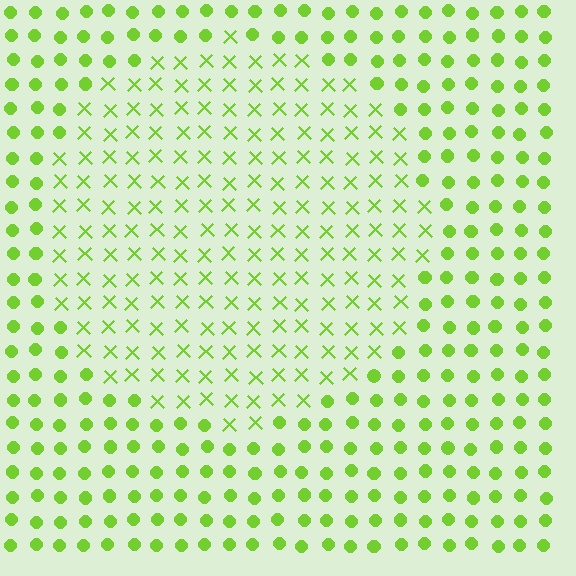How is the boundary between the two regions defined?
The boundary is defined by a change in element shape: X marks inside vs. circles outside. All elements share the same color and spacing.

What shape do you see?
I see a circle.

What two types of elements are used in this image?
The image uses X marks inside the circle region and circles outside it.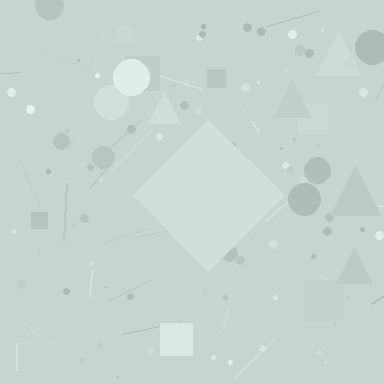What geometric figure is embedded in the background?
A diamond is embedded in the background.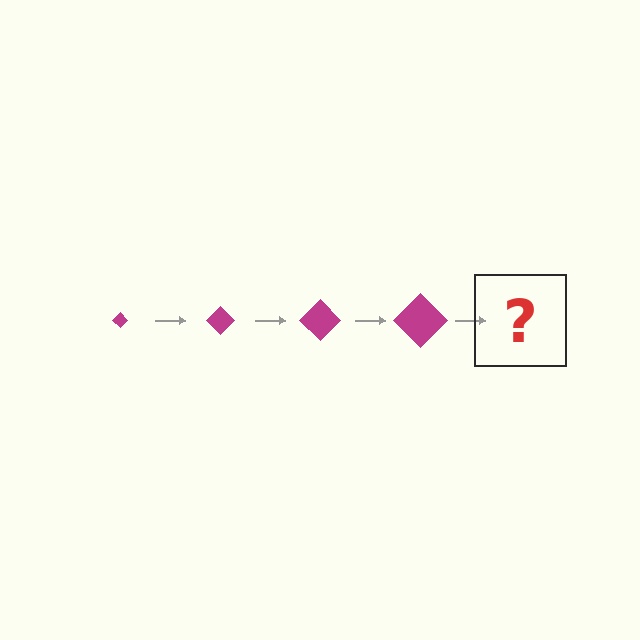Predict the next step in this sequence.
The next step is a magenta diamond, larger than the previous one.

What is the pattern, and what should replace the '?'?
The pattern is that the diamond gets progressively larger each step. The '?' should be a magenta diamond, larger than the previous one.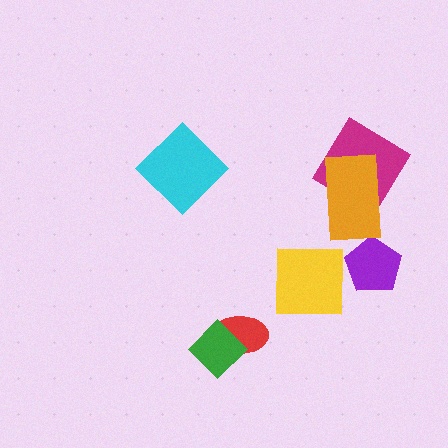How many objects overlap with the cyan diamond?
0 objects overlap with the cyan diamond.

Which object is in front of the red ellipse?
The green diamond is in front of the red ellipse.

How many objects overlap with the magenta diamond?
1 object overlaps with the magenta diamond.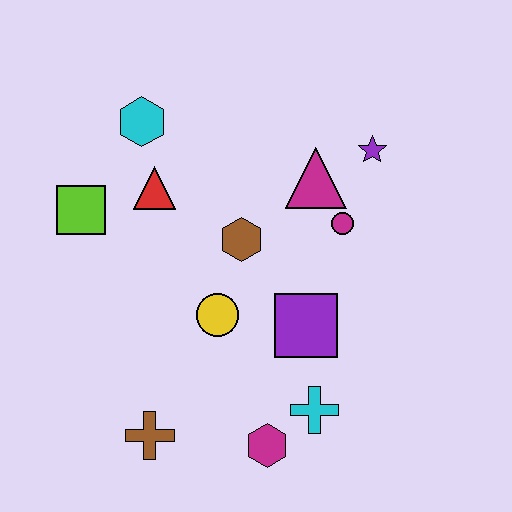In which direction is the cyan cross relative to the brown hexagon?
The cyan cross is below the brown hexagon.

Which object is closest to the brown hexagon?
The yellow circle is closest to the brown hexagon.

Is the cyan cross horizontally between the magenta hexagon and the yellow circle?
No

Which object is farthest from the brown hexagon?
The brown cross is farthest from the brown hexagon.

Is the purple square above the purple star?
No